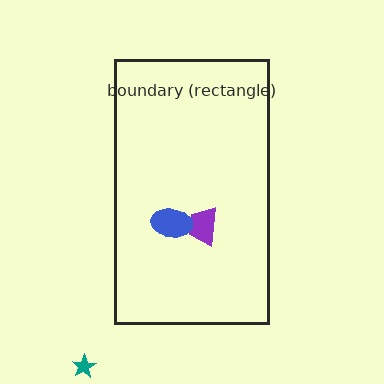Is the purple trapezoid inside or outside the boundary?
Inside.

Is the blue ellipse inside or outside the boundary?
Inside.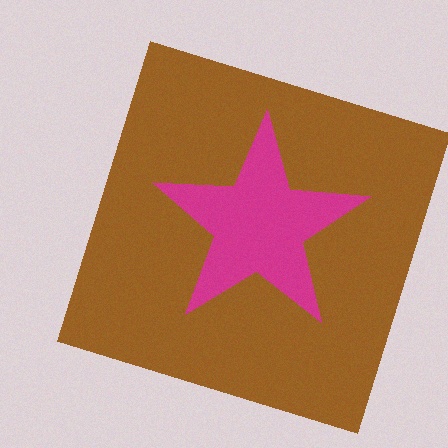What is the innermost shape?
The magenta star.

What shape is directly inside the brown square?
The magenta star.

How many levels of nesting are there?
2.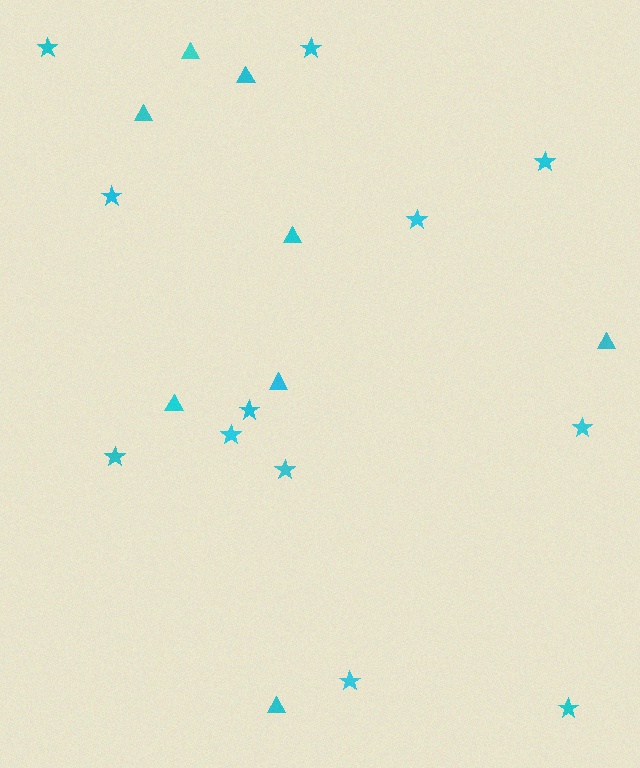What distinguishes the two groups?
There are 2 groups: one group of triangles (8) and one group of stars (12).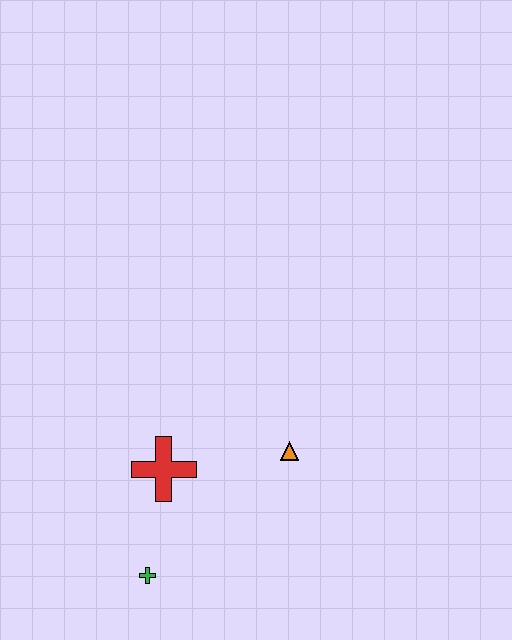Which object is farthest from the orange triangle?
The green cross is farthest from the orange triangle.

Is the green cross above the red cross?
No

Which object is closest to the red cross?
The green cross is closest to the red cross.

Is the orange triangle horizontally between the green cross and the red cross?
No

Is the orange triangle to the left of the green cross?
No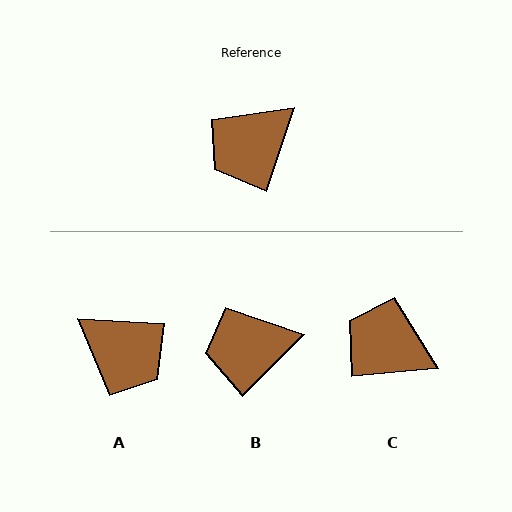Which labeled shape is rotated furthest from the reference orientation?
A, about 105 degrees away.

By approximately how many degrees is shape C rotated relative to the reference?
Approximately 66 degrees clockwise.